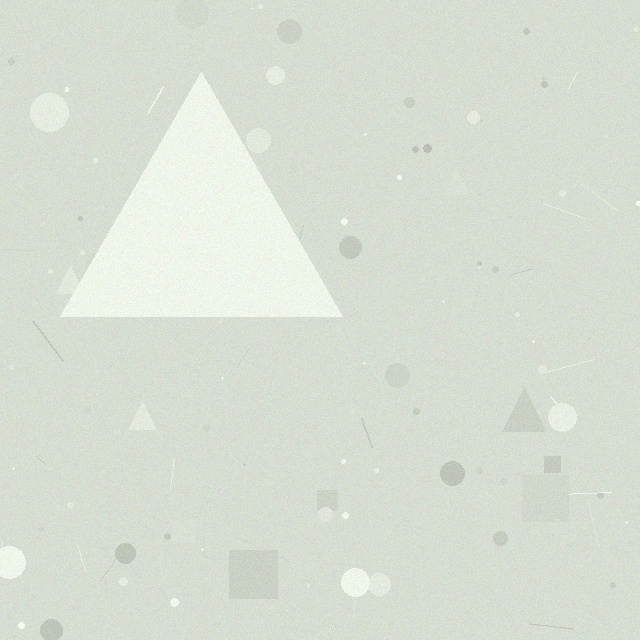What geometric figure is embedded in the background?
A triangle is embedded in the background.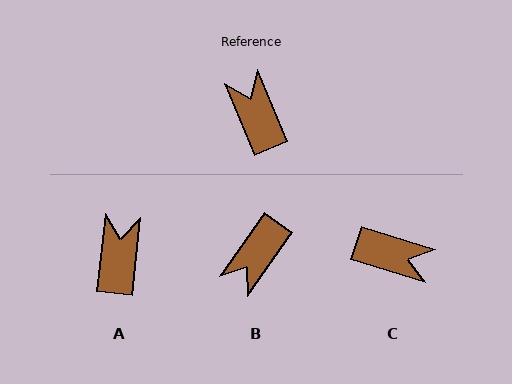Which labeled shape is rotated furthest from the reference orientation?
C, about 130 degrees away.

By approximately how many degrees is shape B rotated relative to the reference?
Approximately 122 degrees counter-clockwise.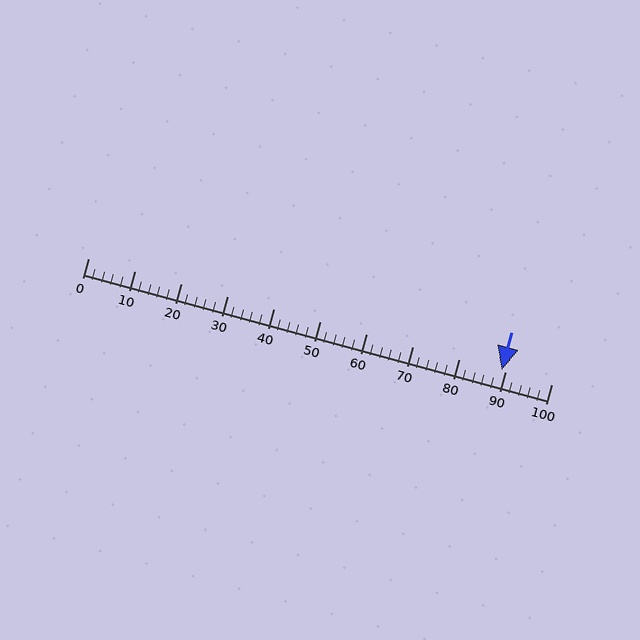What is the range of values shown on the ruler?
The ruler shows values from 0 to 100.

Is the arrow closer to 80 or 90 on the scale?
The arrow is closer to 90.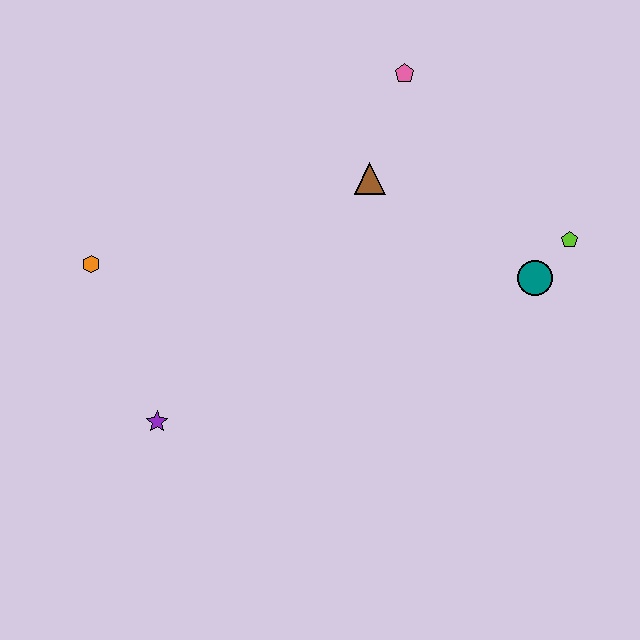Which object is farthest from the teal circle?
The orange hexagon is farthest from the teal circle.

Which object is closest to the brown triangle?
The pink pentagon is closest to the brown triangle.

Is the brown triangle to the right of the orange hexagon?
Yes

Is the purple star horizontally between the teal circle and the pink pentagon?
No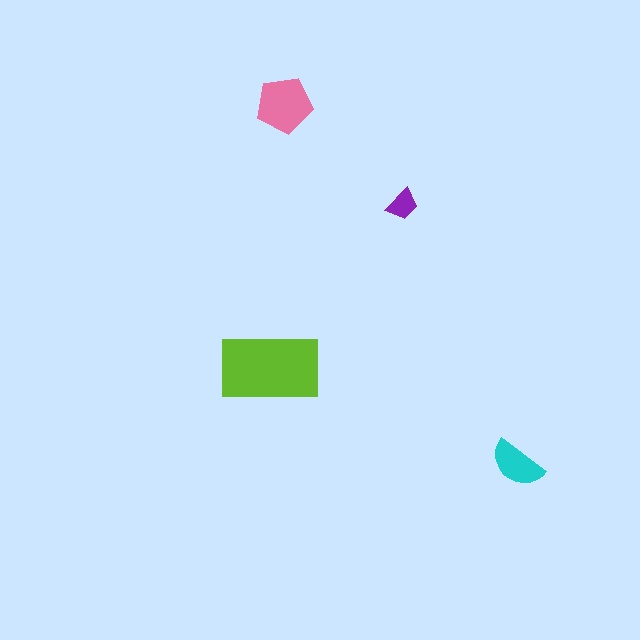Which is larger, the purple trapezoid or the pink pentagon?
The pink pentagon.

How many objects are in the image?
There are 4 objects in the image.